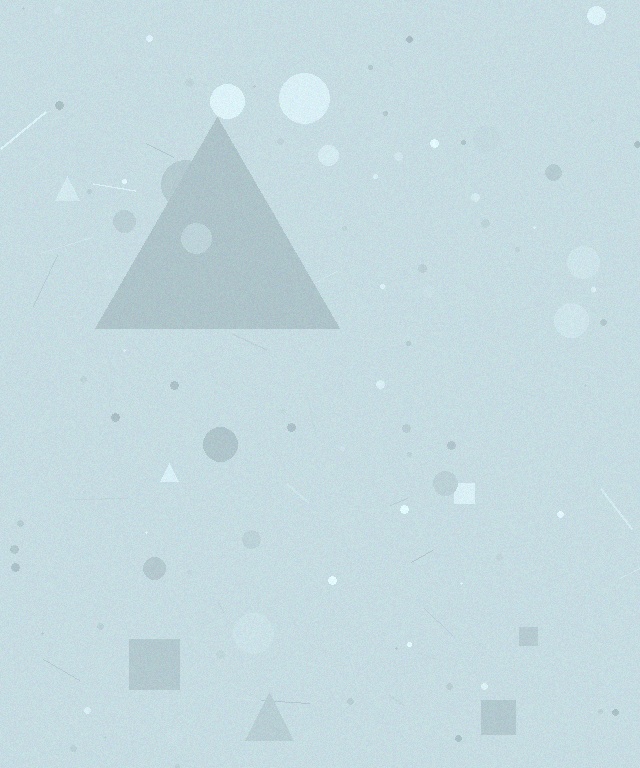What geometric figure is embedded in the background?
A triangle is embedded in the background.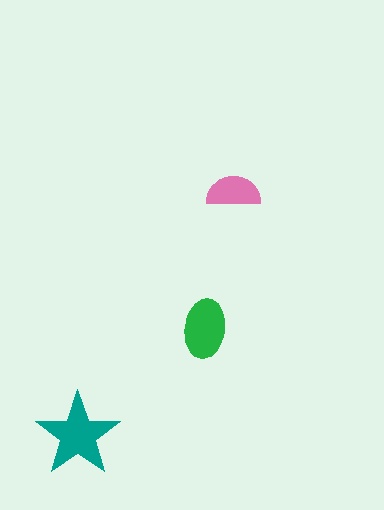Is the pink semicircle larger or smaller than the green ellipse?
Smaller.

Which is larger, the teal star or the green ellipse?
The teal star.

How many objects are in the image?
There are 3 objects in the image.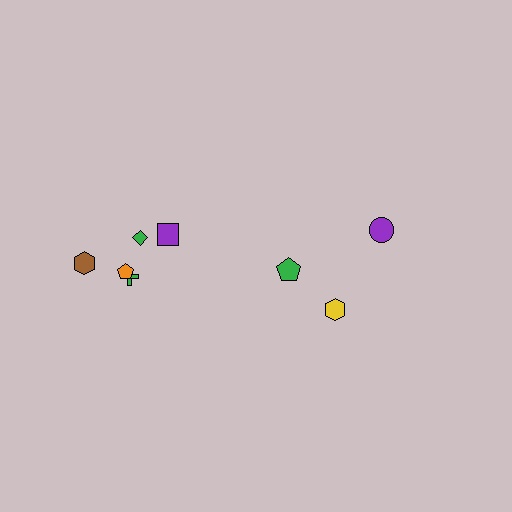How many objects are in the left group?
There are 5 objects.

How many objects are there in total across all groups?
There are 8 objects.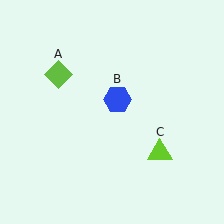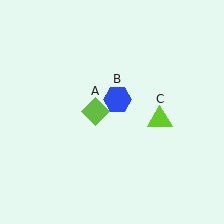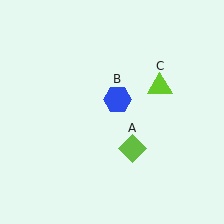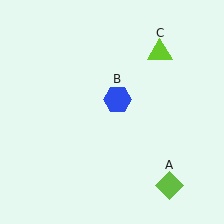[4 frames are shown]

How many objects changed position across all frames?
2 objects changed position: lime diamond (object A), lime triangle (object C).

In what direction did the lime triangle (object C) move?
The lime triangle (object C) moved up.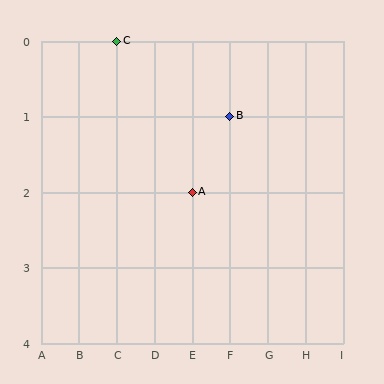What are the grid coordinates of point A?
Point A is at grid coordinates (E, 2).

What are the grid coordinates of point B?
Point B is at grid coordinates (F, 1).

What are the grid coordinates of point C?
Point C is at grid coordinates (C, 0).